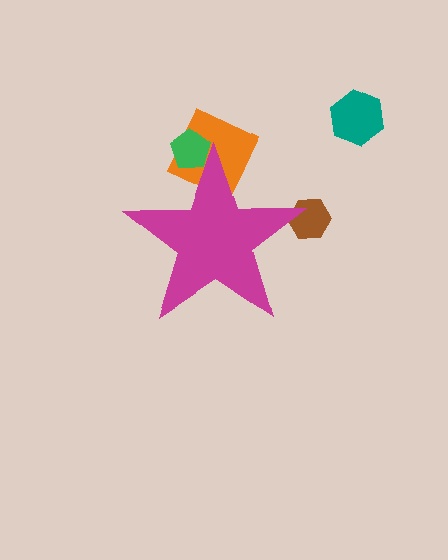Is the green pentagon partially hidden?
Yes, the green pentagon is partially hidden behind the magenta star.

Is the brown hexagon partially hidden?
Yes, the brown hexagon is partially hidden behind the magenta star.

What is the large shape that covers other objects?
A magenta star.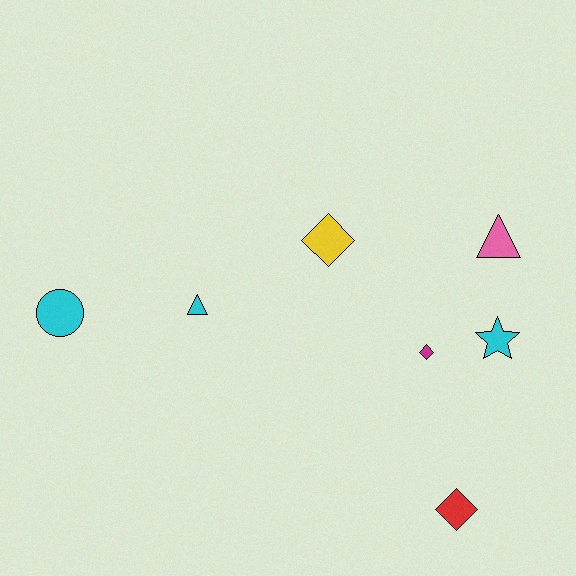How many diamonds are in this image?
There are 3 diamonds.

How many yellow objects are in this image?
There is 1 yellow object.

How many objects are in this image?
There are 7 objects.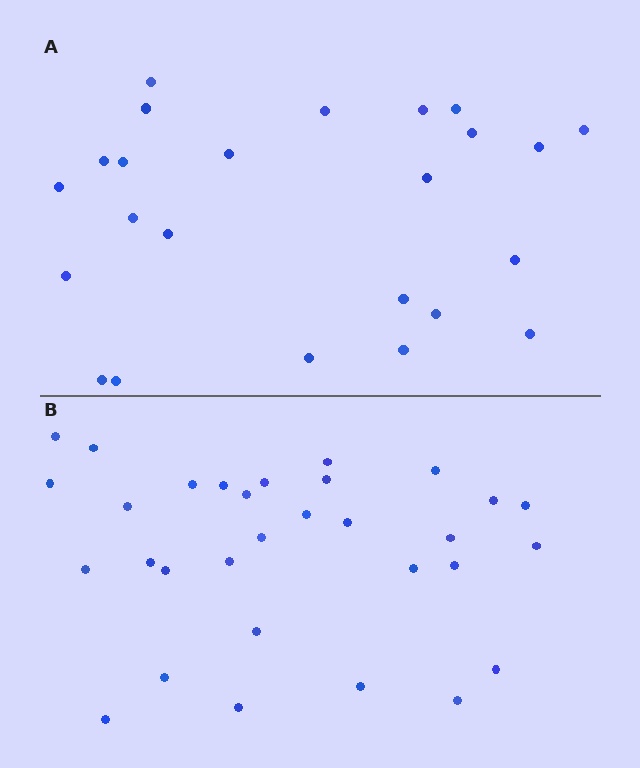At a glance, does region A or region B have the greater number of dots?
Region B (the bottom region) has more dots.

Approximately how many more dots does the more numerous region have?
Region B has roughly 8 or so more dots than region A.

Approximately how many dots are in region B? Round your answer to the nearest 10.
About 30 dots. (The exact count is 31, which rounds to 30.)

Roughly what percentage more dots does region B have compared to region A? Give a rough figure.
About 30% more.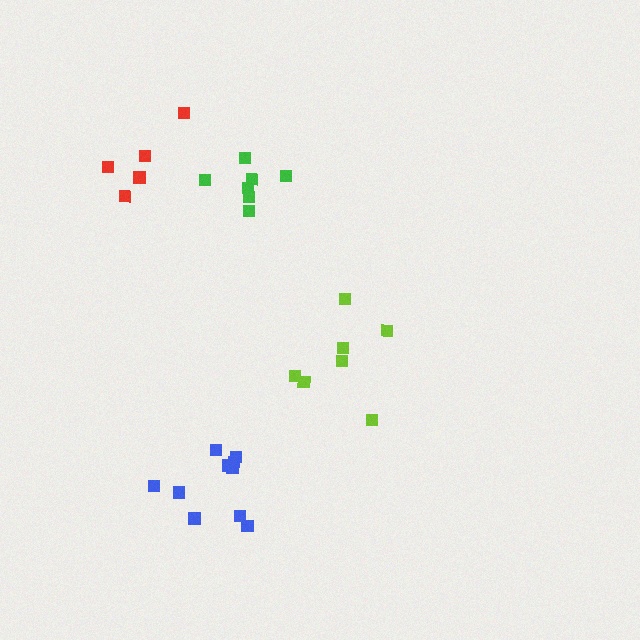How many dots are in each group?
Group 1: 7 dots, Group 2: 5 dots, Group 3: 7 dots, Group 4: 10 dots (29 total).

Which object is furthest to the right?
The lime cluster is rightmost.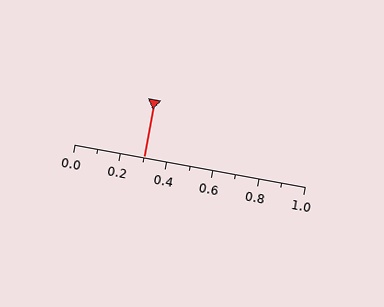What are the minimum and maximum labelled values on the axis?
The axis runs from 0.0 to 1.0.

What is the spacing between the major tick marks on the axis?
The major ticks are spaced 0.2 apart.